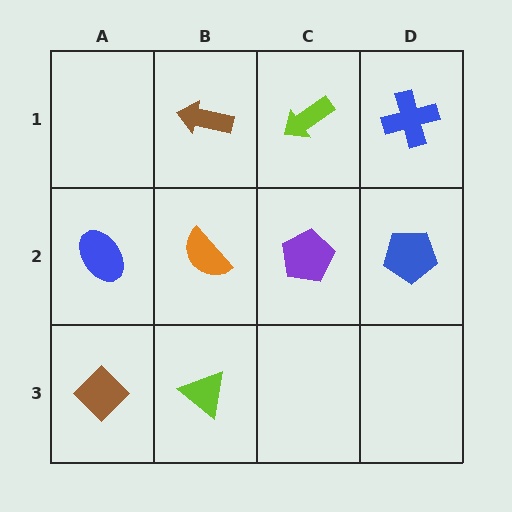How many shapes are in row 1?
3 shapes.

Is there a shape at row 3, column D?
No, that cell is empty.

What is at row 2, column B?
An orange semicircle.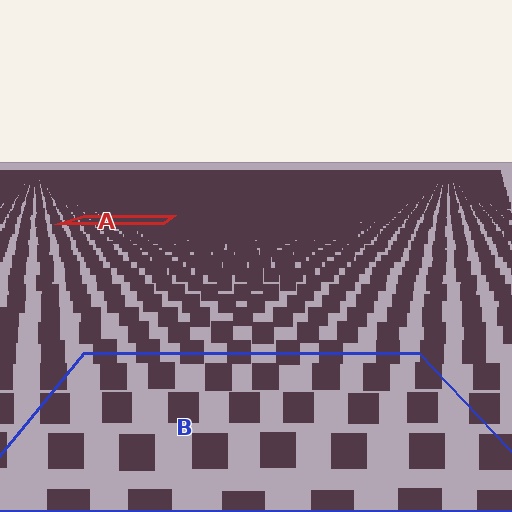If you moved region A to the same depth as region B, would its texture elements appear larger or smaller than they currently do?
They would appear larger. At a closer depth, the same texture elements are projected at a bigger on-screen size.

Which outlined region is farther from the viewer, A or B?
Region A is farther from the viewer — the texture elements inside it appear smaller and more densely packed.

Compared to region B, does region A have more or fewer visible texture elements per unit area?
Region A has more texture elements per unit area — they are packed more densely because it is farther away.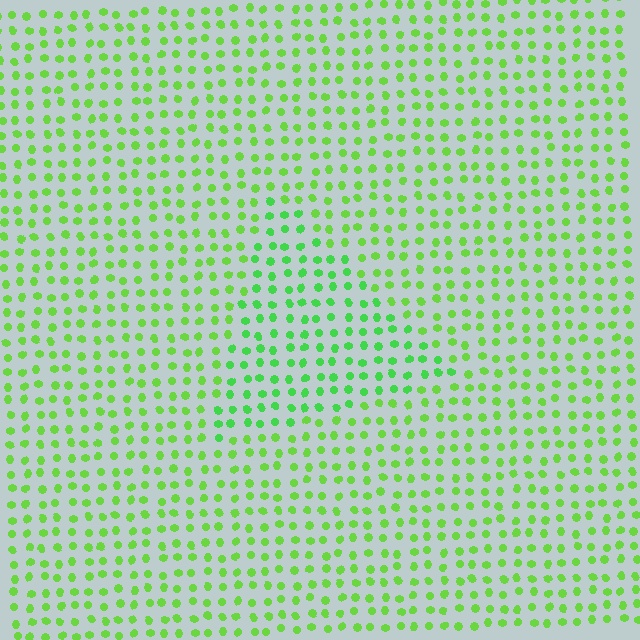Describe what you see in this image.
The image is filled with small lime elements in a uniform arrangement. A triangle-shaped region is visible where the elements are tinted to a slightly different hue, forming a subtle color boundary.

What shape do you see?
I see a triangle.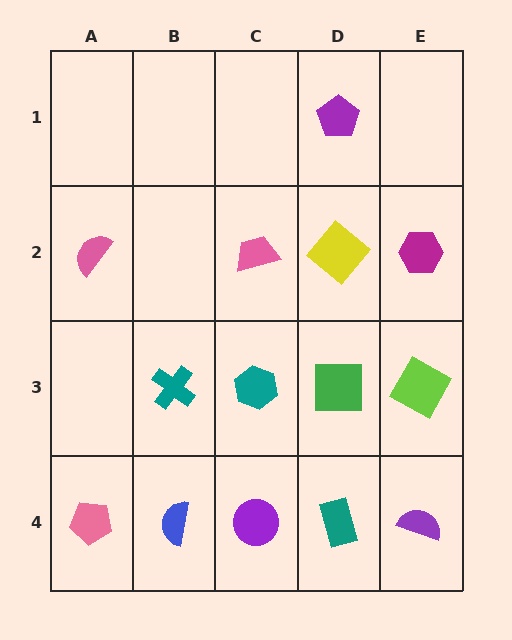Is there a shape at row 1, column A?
No, that cell is empty.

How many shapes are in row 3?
4 shapes.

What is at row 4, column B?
A blue semicircle.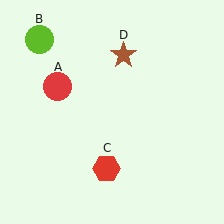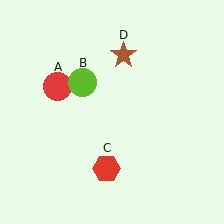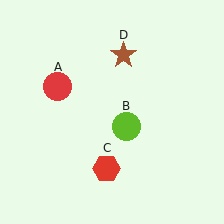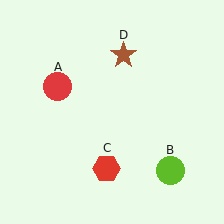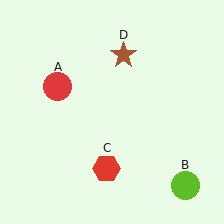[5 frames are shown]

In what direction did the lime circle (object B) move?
The lime circle (object B) moved down and to the right.